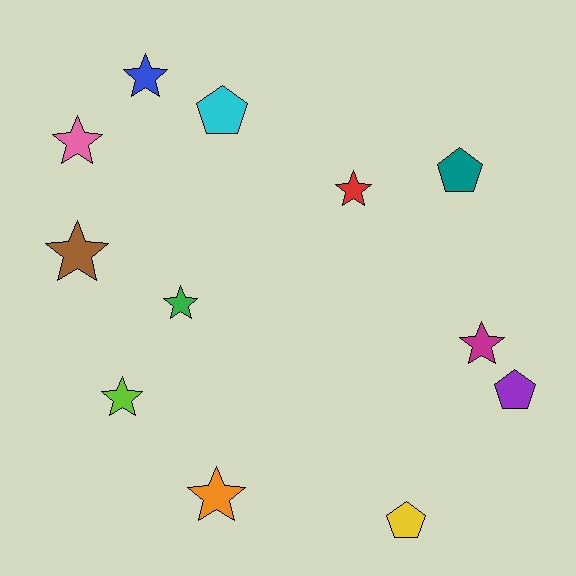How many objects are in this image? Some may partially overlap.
There are 12 objects.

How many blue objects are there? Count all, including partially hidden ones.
There is 1 blue object.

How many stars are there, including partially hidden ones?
There are 8 stars.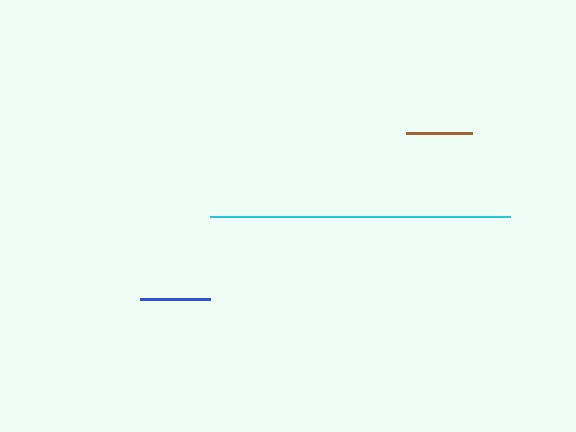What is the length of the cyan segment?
The cyan segment is approximately 301 pixels long.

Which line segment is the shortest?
The brown line is the shortest at approximately 66 pixels.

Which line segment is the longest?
The cyan line is the longest at approximately 301 pixels.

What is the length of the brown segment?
The brown segment is approximately 66 pixels long.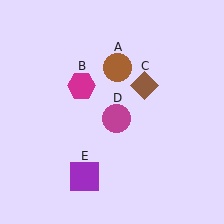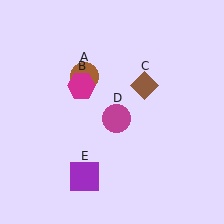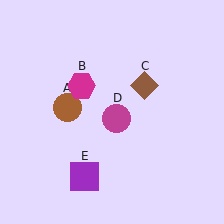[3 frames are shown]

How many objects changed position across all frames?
1 object changed position: brown circle (object A).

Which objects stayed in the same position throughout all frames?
Magenta hexagon (object B) and brown diamond (object C) and magenta circle (object D) and purple square (object E) remained stationary.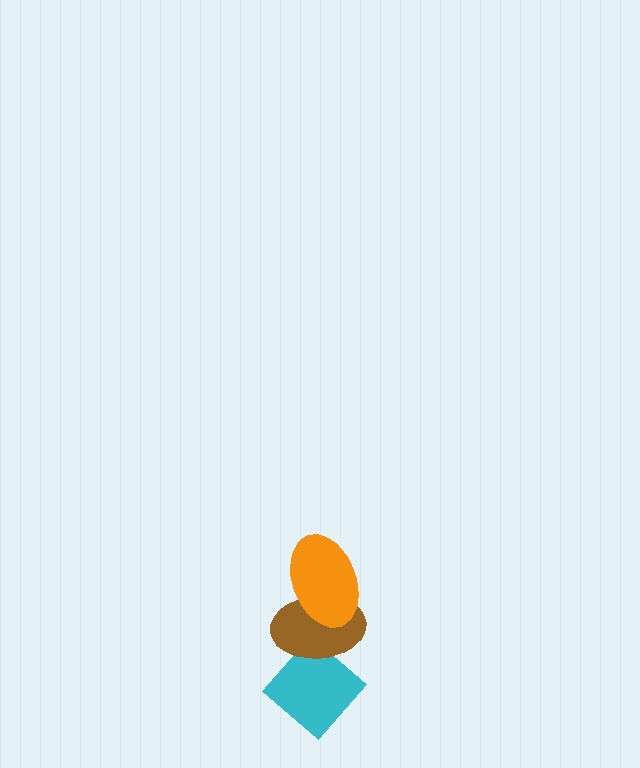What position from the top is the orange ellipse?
The orange ellipse is 1st from the top.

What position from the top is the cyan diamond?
The cyan diamond is 3rd from the top.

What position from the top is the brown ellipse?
The brown ellipse is 2nd from the top.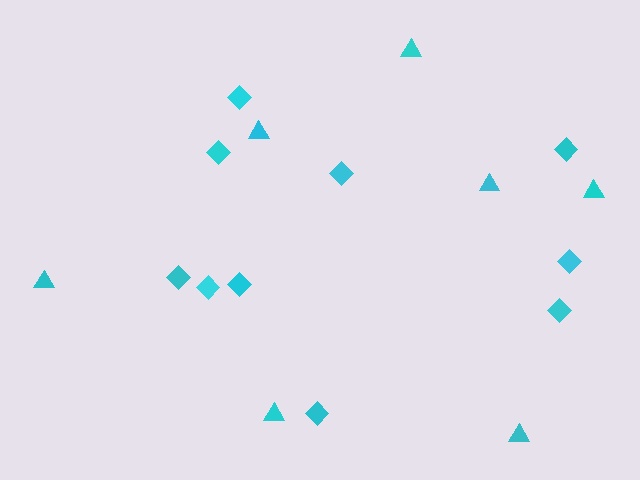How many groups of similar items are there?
There are 2 groups: one group of diamonds (10) and one group of triangles (7).